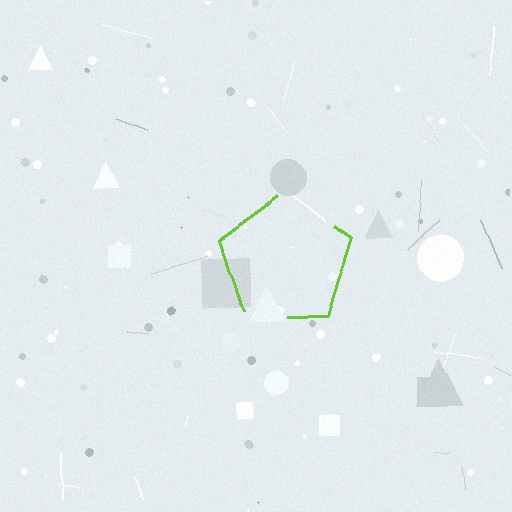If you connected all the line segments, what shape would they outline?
They would outline a pentagon.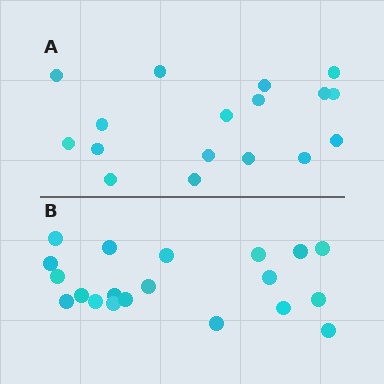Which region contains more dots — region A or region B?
Region B (the bottom region) has more dots.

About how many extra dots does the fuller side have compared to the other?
Region B has just a few more — roughly 2 or 3 more dots than region A.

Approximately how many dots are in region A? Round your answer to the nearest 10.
About 20 dots. (The exact count is 17, which rounds to 20.)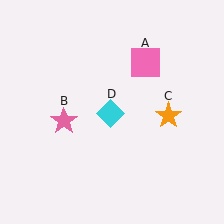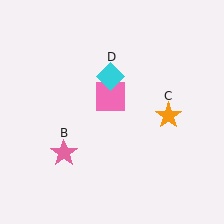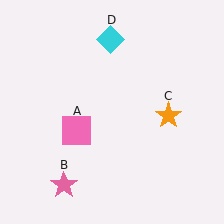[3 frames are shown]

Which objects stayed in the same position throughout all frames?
Orange star (object C) remained stationary.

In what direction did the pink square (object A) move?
The pink square (object A) moved down and to the left.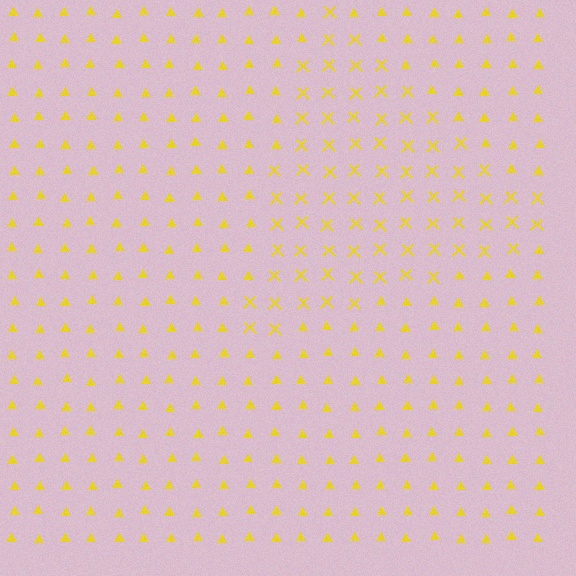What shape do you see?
I see a triangle.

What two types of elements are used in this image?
The image uses X marks inside the triangle region and triangles outside it.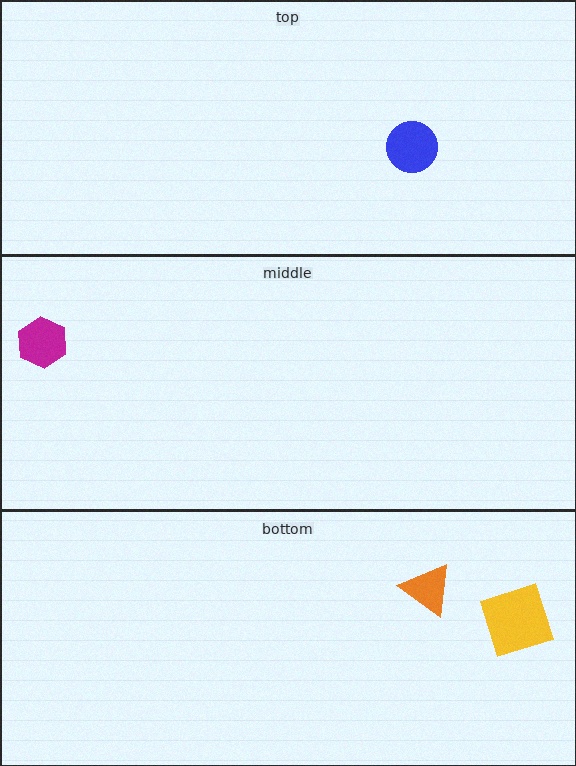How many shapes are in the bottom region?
2.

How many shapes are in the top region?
1.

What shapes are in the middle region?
The magenta hexagon.